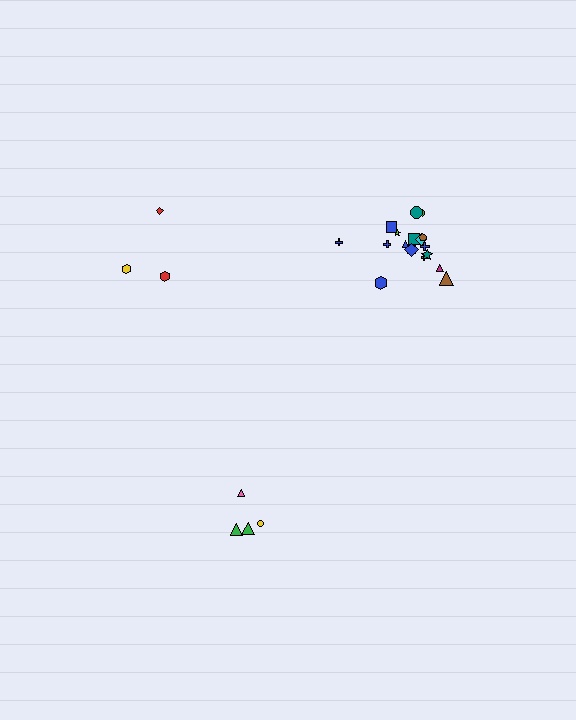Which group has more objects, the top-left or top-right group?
The top-right group.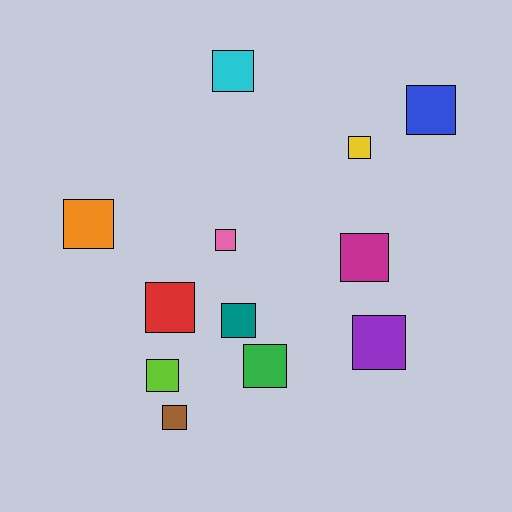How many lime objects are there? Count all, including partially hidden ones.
There is 1 lime object.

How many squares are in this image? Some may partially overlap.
There are 12 squares.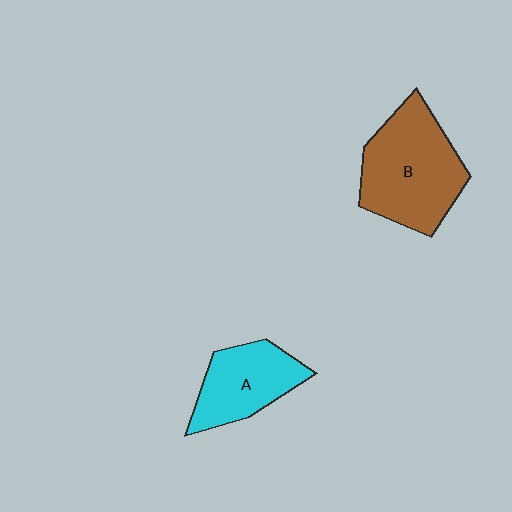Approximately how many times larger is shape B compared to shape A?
Approximately 1.5 times.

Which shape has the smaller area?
Shape A (cyan).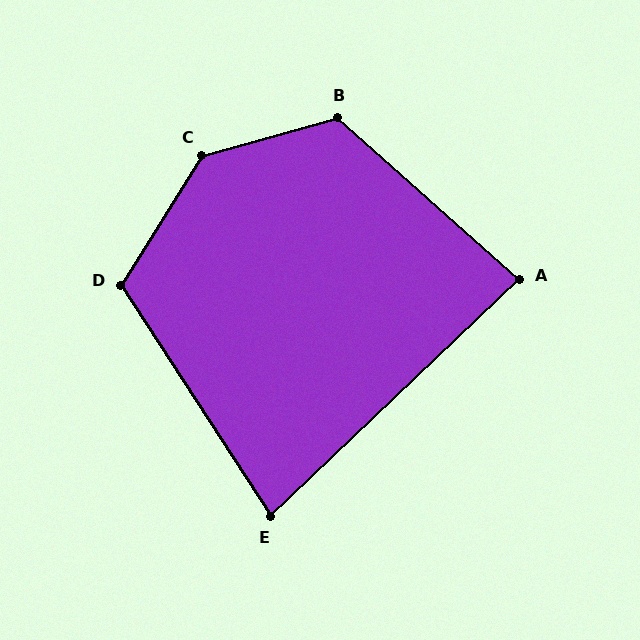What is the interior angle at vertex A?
Approximately 85 degrees (approximately right).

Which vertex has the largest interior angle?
C, at approximately 137 degrees.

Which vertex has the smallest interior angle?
E, at approximately 79 degrees.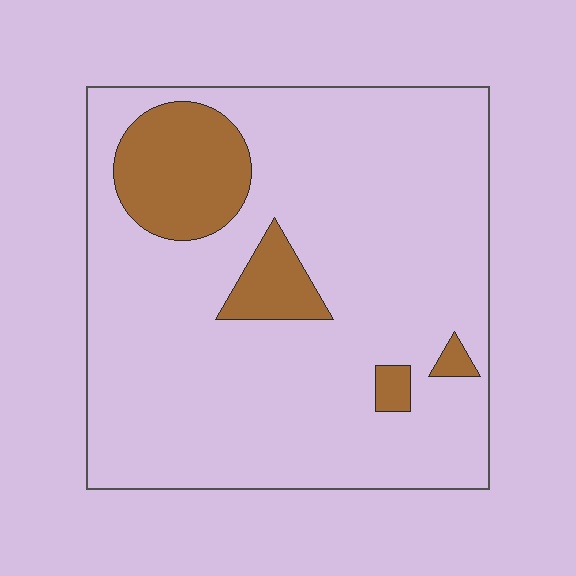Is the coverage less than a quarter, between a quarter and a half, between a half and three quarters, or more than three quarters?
Less than a quarter.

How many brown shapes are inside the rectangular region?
4.